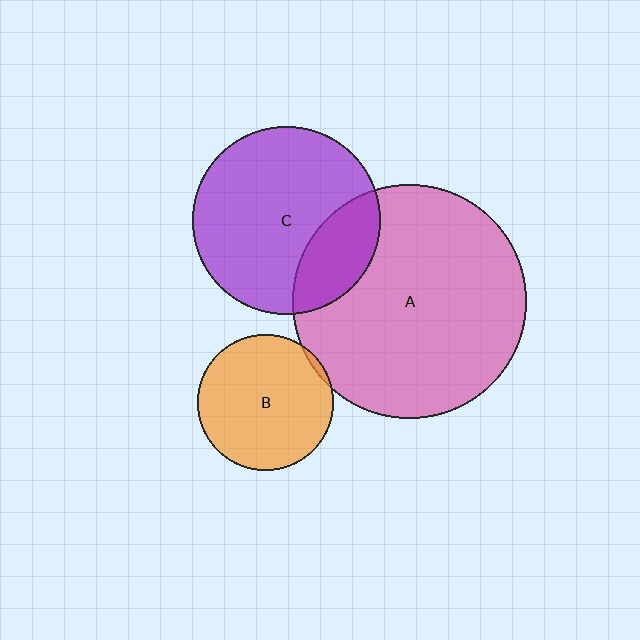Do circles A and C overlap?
Yes.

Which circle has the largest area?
Circle A (pink).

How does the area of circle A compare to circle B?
Approximately 2.9 times.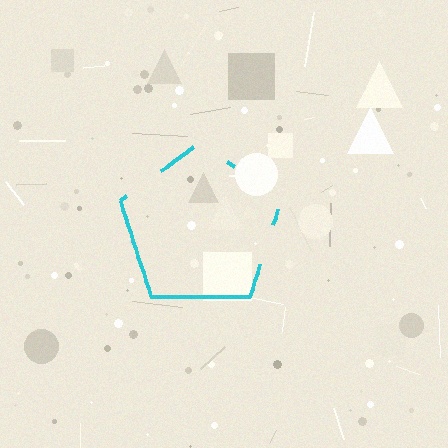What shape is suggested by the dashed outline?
The dashed outline suggests a pentagon.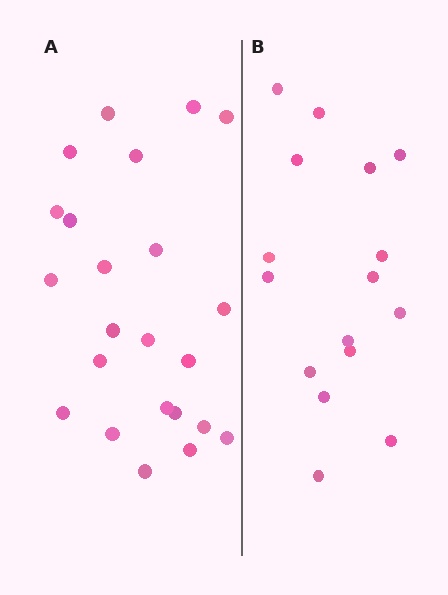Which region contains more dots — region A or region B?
Region A (the left region) has more dots.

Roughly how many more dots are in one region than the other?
Region A has roughly 8 or so more dots than region B.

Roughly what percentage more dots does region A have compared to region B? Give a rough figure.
About 45% more.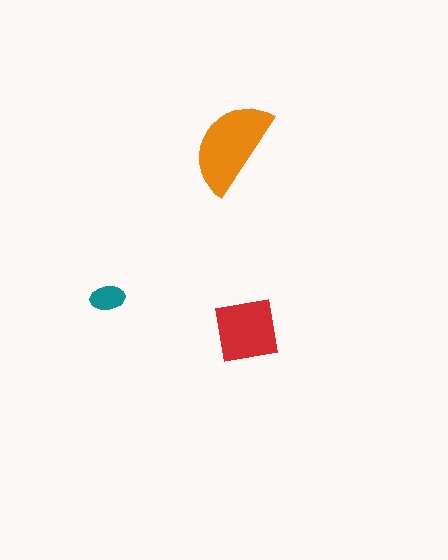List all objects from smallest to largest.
The teal ellipse, the red square, the orange semicircle.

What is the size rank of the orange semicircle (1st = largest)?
1st.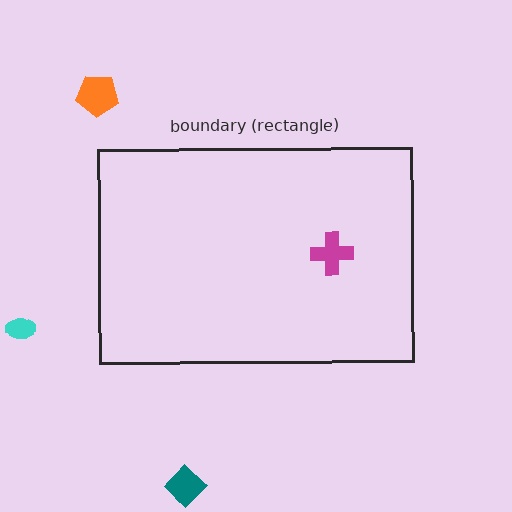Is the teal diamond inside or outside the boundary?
Outside.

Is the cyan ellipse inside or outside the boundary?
Outside.